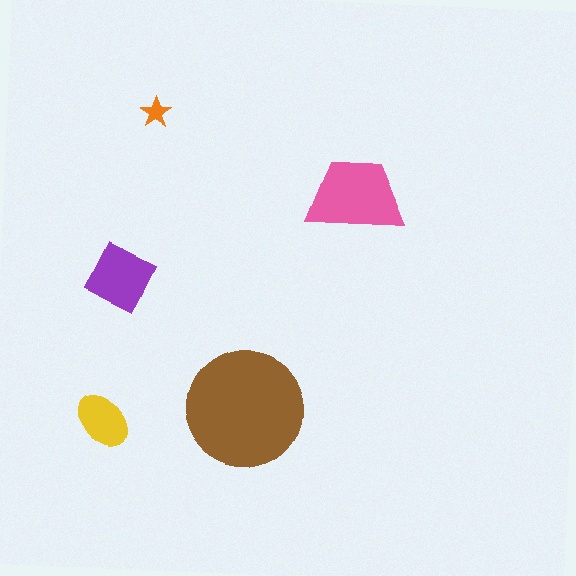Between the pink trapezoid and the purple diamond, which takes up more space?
The pink trapezoid.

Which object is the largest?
The brown circle.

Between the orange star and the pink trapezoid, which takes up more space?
The pink trapezoid.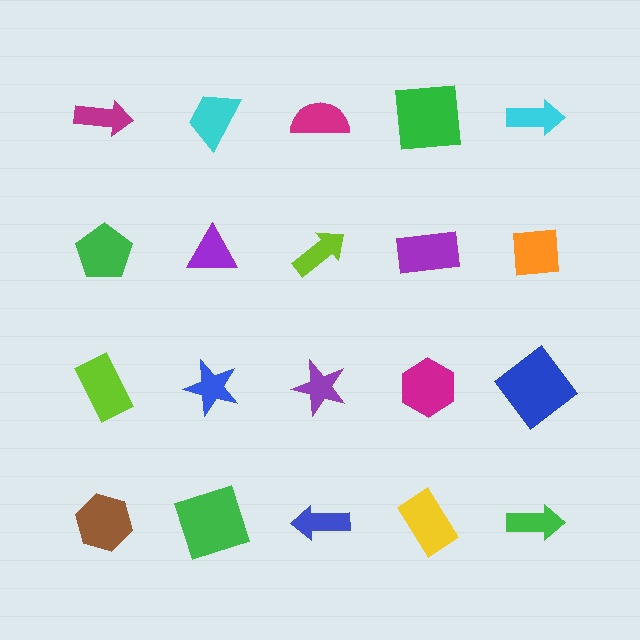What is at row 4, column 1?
A brown hexagon.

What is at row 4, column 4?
A yellow rectangle.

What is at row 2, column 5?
An orange square.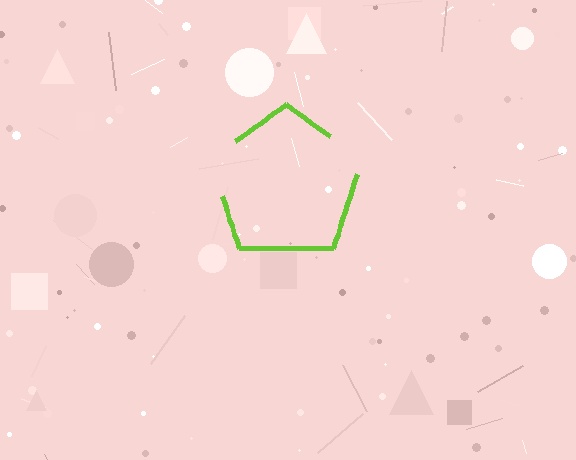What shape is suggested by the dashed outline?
The dashed outline suggests a pentagon.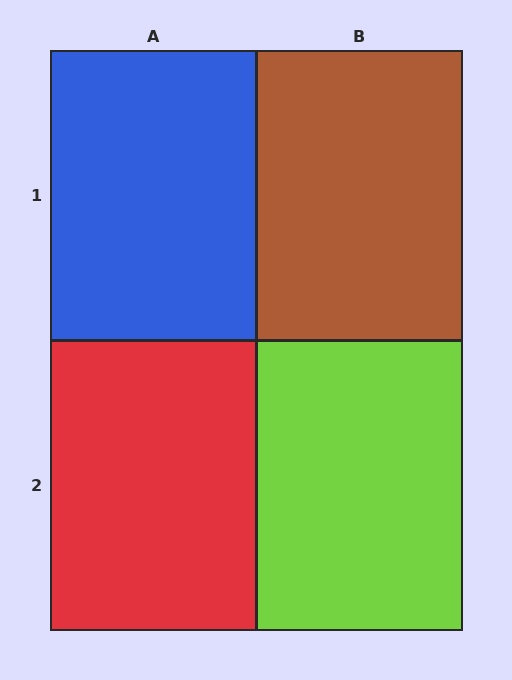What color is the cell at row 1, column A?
Blue.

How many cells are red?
1 cell is red.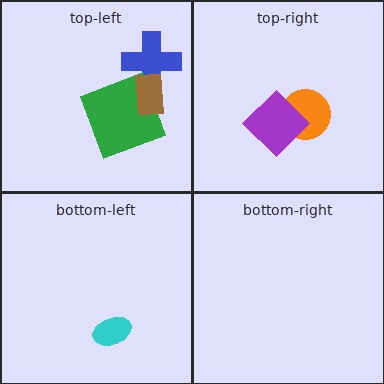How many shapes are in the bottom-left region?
1.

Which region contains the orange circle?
The top-right region.